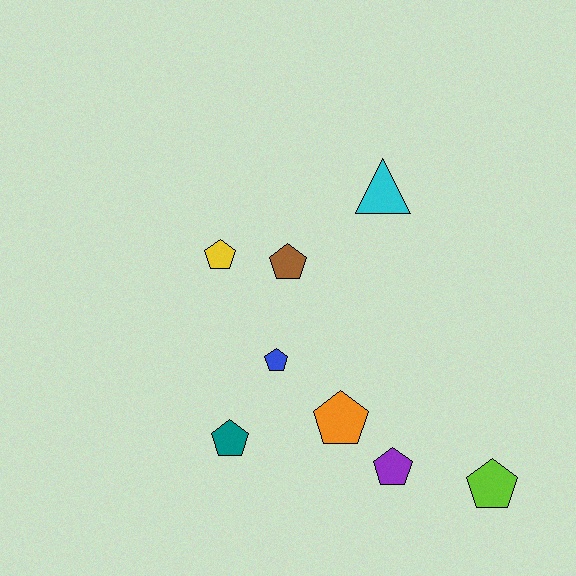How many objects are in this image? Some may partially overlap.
There are 8 objects.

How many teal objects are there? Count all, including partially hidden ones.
There is 1 teal object.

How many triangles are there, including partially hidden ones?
There is 1 triangle.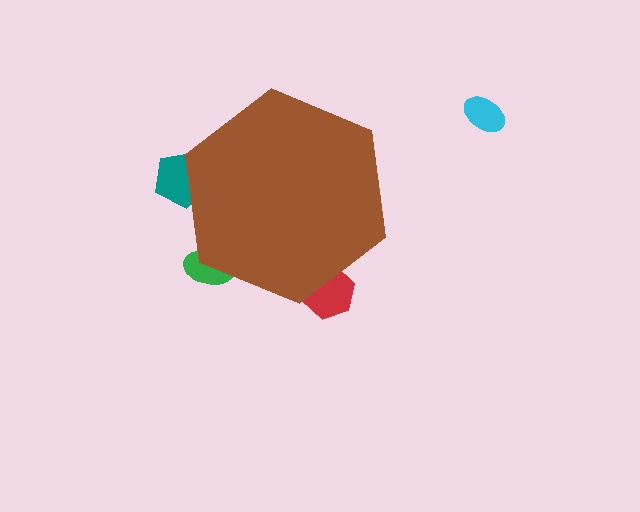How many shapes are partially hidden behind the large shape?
3 shapes are partially hidden.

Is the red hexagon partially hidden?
Yes, the red hexagon is partially hidden behind the brown hexagon.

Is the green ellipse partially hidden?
Yes, the green ellipse is partially hidden behind the brown hexagon.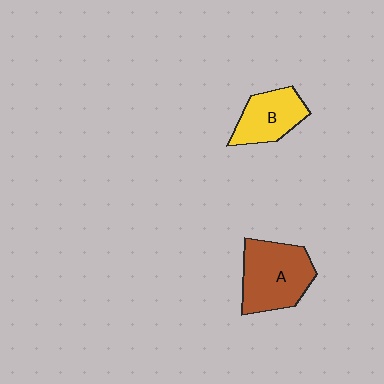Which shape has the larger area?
Shape A (brown).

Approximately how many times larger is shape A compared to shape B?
Approximately 1.4 times.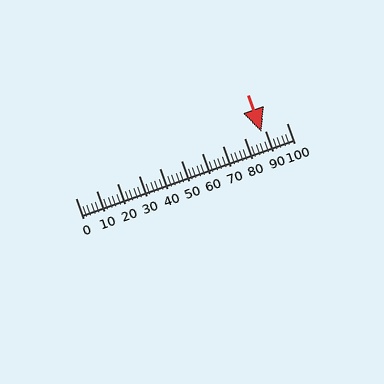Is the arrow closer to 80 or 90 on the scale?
The arrow is closer to 90.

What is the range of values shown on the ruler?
The ruler shows values from 0 to 100.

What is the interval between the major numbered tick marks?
The major tick marks are spaced 10 units apart.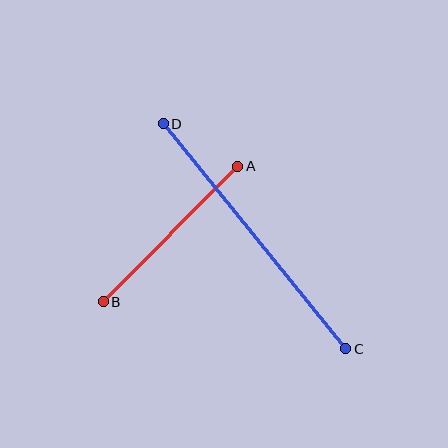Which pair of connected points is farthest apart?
Points C and D are farthest apart.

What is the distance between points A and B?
The distance is approximately 191 pixels.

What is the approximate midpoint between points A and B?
The midpoint is at approximately (170, 234) pixels.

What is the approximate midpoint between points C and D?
The midpoint is at approximately (255, 236) pixels.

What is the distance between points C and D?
The distance is approximately 290 pixels.